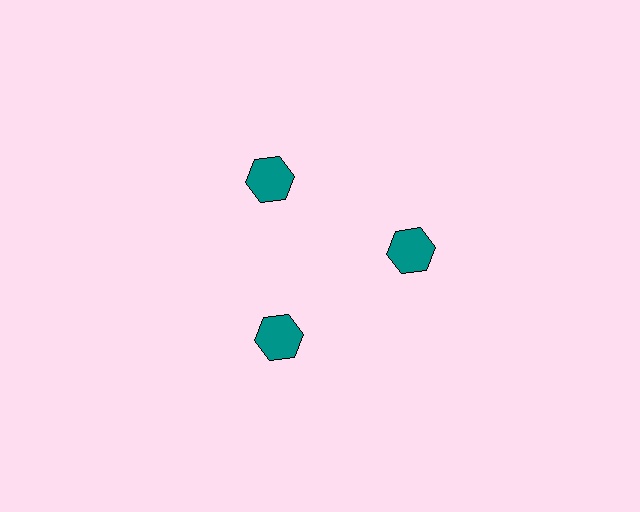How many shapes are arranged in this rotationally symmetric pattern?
There are 3 shapes, arranged in 3 groups of 1.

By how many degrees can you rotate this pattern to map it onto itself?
The pattern maps onto itself every 120 degrees of rotation.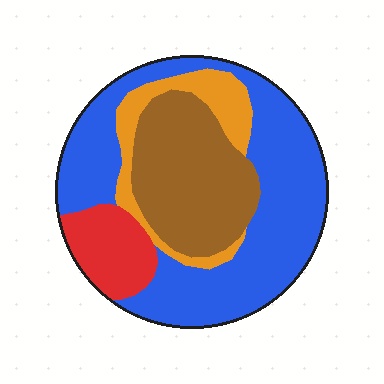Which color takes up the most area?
Blue, at roughly 50%.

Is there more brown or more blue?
Blue.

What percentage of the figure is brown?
Brown takes up about one quarter (1/4) of the figure.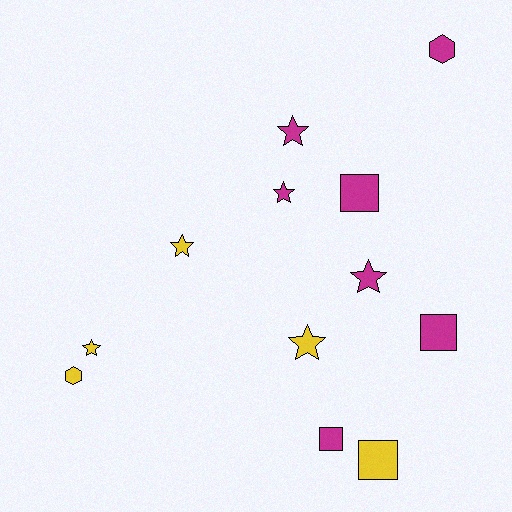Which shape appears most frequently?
Star, with 6 objects.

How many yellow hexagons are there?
There is 1 yellow hexagon.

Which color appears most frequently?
Magenta, with 7 objects.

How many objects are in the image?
There are 12 objects.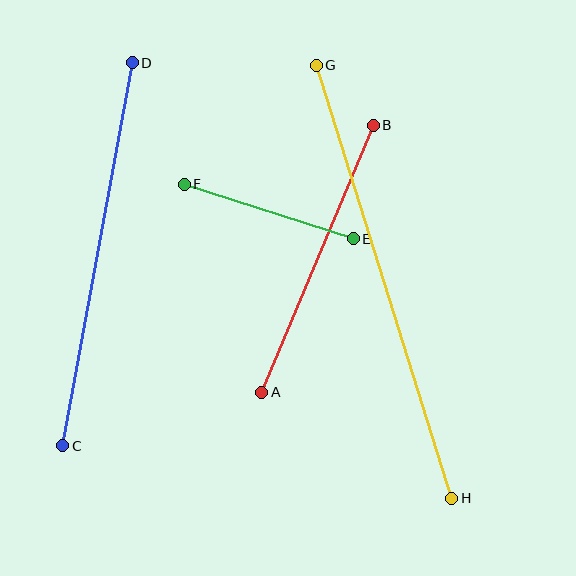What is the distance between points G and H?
The distance is approximately 453 pixels.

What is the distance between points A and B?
The distance is approximately 289 pixels.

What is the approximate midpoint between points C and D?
The midpoint is at approximately (97, 254) pixels.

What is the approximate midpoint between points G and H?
The midpoint is at approximately (384, 282) pixels.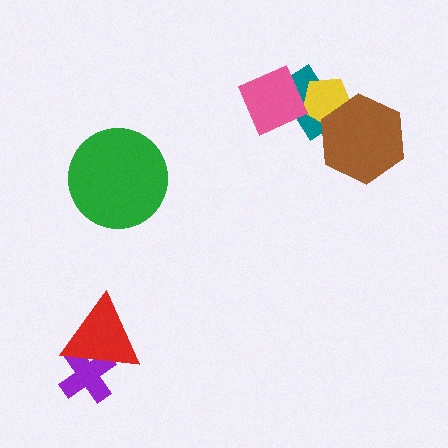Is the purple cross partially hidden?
Yes, it is partially covered by another shape.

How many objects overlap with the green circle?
0 objects overlap with the green circle.